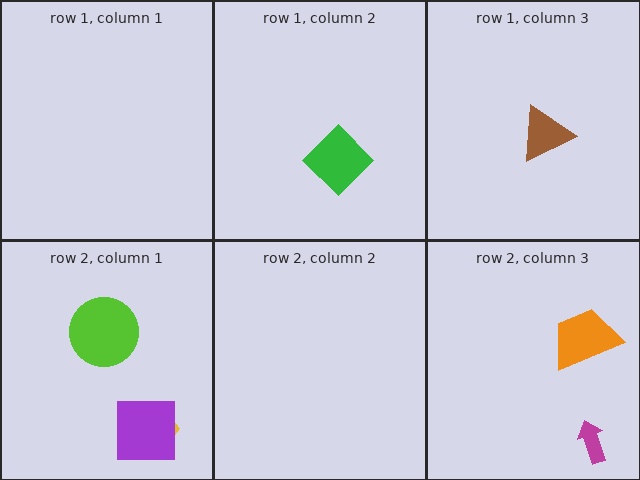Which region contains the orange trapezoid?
The row 2, column 3 region.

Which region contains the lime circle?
The row 2, column 1 region.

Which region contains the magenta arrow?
The row 2, column 3 region.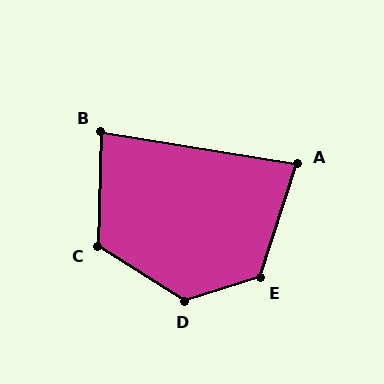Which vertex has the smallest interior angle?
A, at approximately 81 degrees.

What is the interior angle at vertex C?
Approximately 120 degrees (obtuse).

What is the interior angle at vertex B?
Approximately 83 degrees (acute).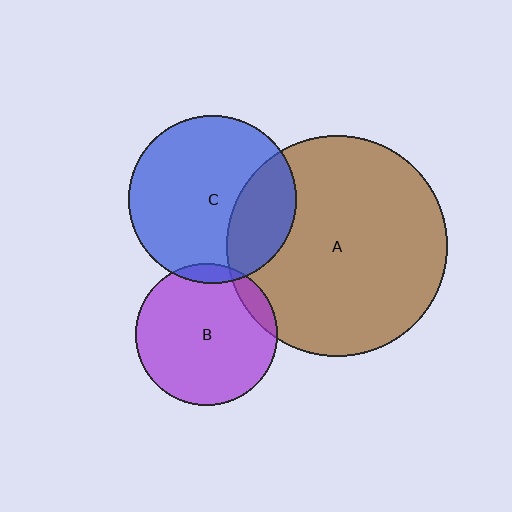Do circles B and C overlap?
Yes.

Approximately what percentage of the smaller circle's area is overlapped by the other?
Approximately 5%.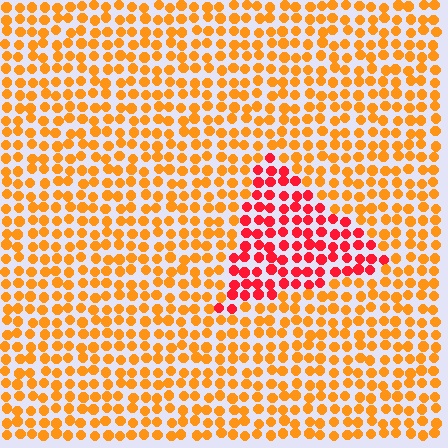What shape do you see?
I see a triangle.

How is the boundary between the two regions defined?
The boundary is defined purely by a slight shift in hue (about 40 degrees). Spacing, size, and orientation are identical on both sides.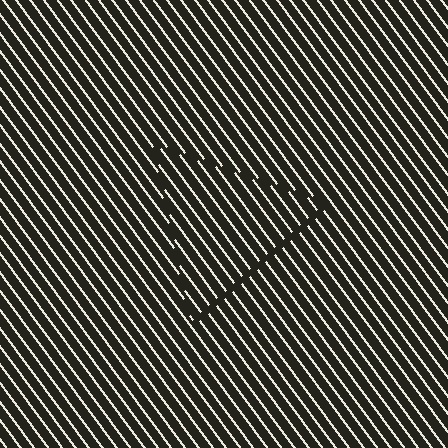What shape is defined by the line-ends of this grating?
An illusory triangle. The interior of the shape contains the same grating, shifted by half a period — the contour is defined by the phase discontinuity where line-ends from the inner and outer gratings abut.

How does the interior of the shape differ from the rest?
The interior of the shape contains the same grating, shifted by half a period — the contour is defined by the phase discontinuity where line-ends from the inner and outer gratings abut.